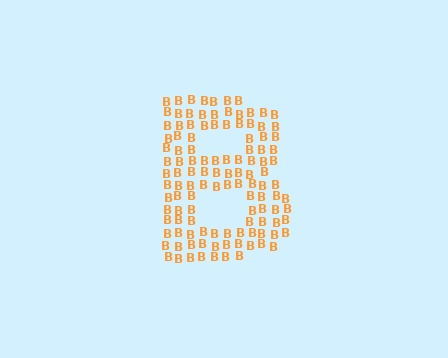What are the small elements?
The small elements are letter B's.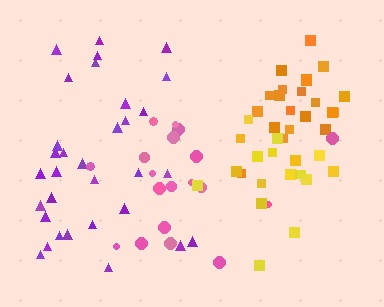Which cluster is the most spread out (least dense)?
Pink.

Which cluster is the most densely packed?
Yellow.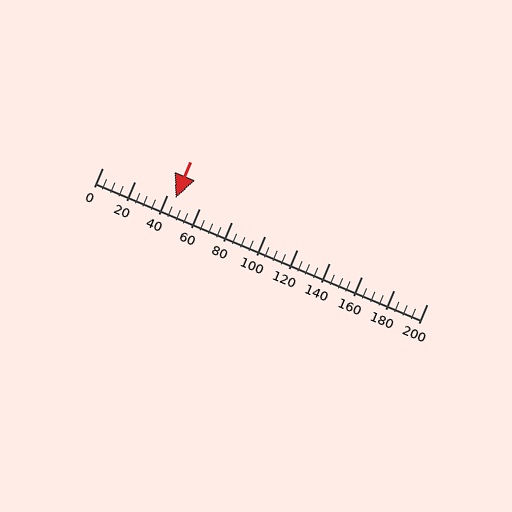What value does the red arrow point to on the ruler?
The red arrow points to approximately 45.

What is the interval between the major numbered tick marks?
The major tick marks are spaced 20 units apart.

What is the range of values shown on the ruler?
The ruler shows values from 0 to 200.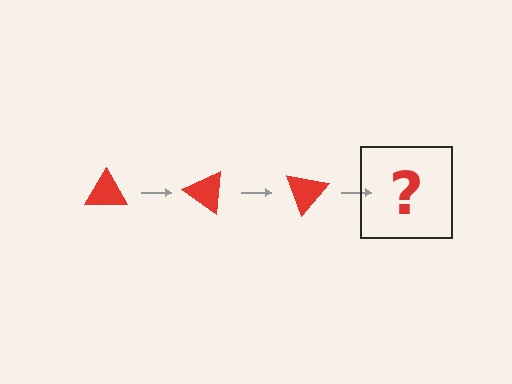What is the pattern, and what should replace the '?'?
The pattern is that the triangle rotates 35 degrees each step. The '?' should be a red triangle rotated 105 degrees.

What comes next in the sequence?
The next element should be a red triangle rotated 105 degrees.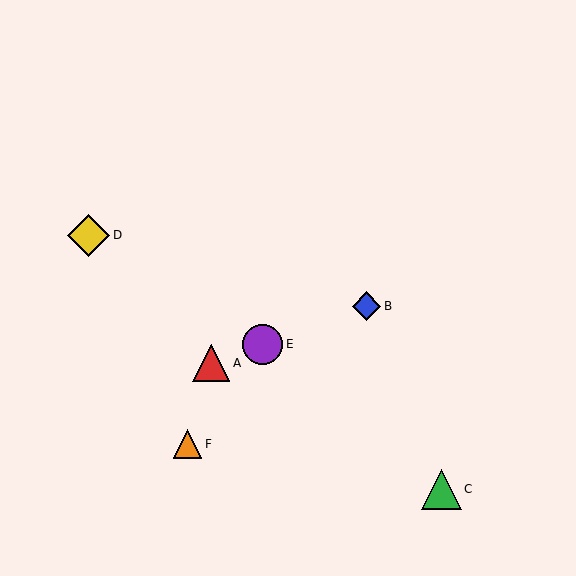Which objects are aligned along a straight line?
Objects A, B, E are aligned along a straight line.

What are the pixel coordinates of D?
Object D is at (89, 235).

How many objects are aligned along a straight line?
3 objects (A, B, E) are aligned along a straight line.